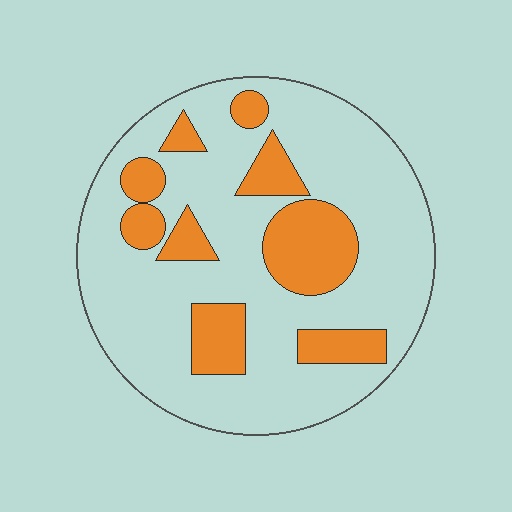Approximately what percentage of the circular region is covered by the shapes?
Approximately 25%.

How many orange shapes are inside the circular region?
9.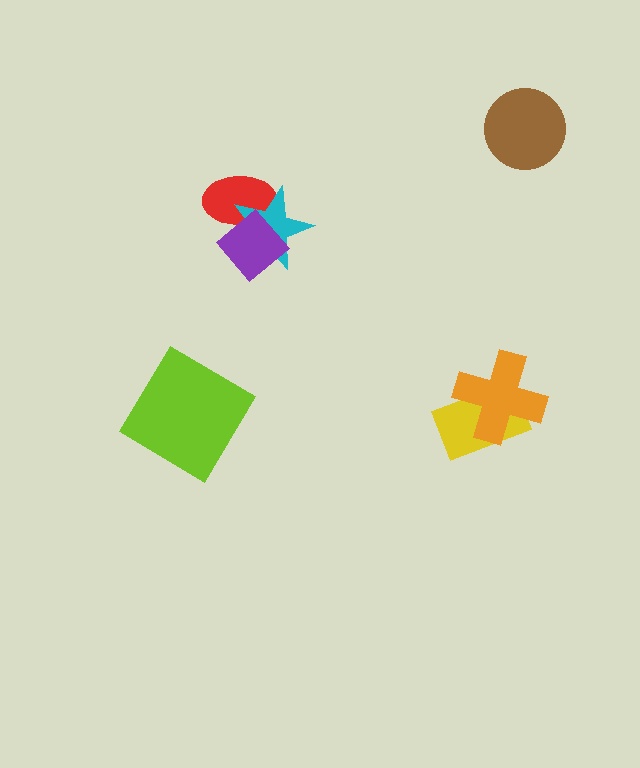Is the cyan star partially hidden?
Yes, it is partially covered by another shape.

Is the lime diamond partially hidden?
No, no other shape covers it.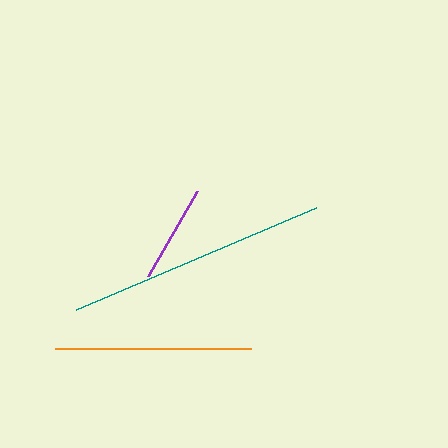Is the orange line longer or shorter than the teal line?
The teal line is longer than the orange line.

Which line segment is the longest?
The teal line is the longest at approximately 261 pixels.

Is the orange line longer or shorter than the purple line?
The orange line is longer than the purple line.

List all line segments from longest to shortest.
From longest to shortest: teal, orange, purple.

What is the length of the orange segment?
The orange segment is approximately 197 pixels long.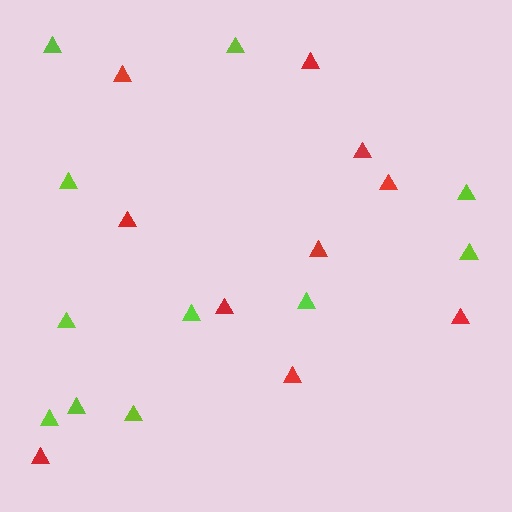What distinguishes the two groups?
There are 2 groups: one group of red triangles (10) and one group of lime triangles (11).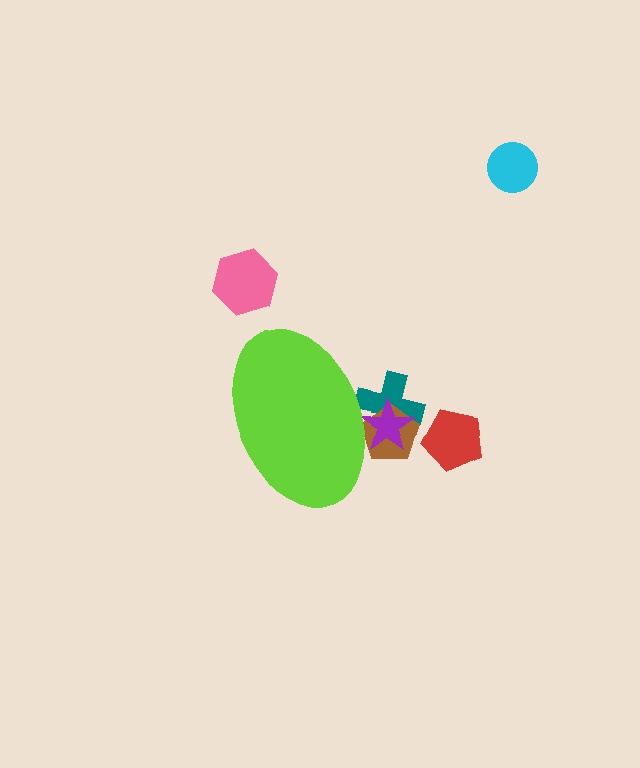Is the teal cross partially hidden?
Yes, the teal cross is partially hidden behind the lime ellipse.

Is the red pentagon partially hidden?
No, the red pentagon is fully visible.